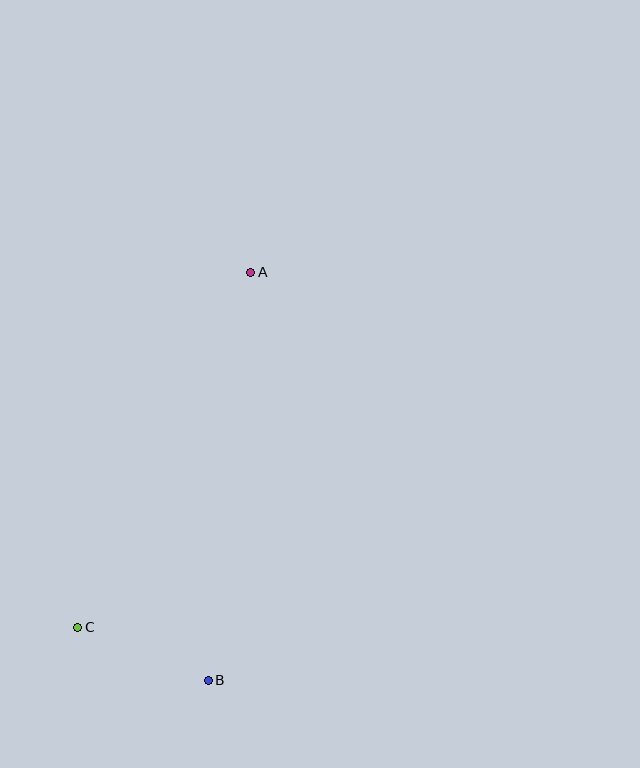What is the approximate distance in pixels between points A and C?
The distance between A and C is approximately 395 pixels.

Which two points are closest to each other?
Points B and C are closest to each other.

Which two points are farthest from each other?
Points A and B are farthest from each other.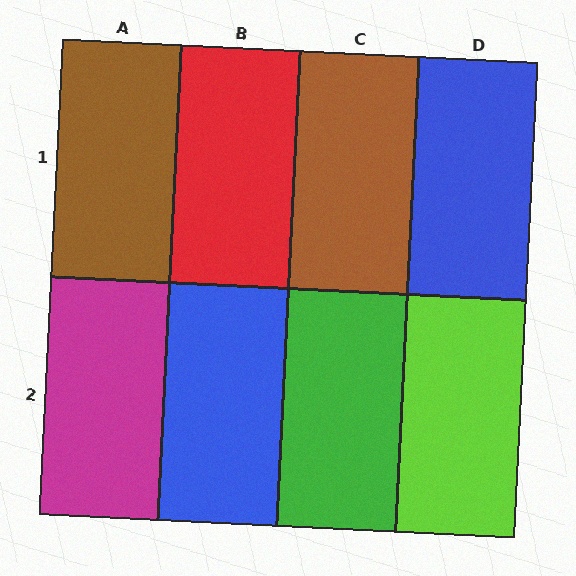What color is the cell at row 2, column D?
Lime.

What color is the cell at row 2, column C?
Green.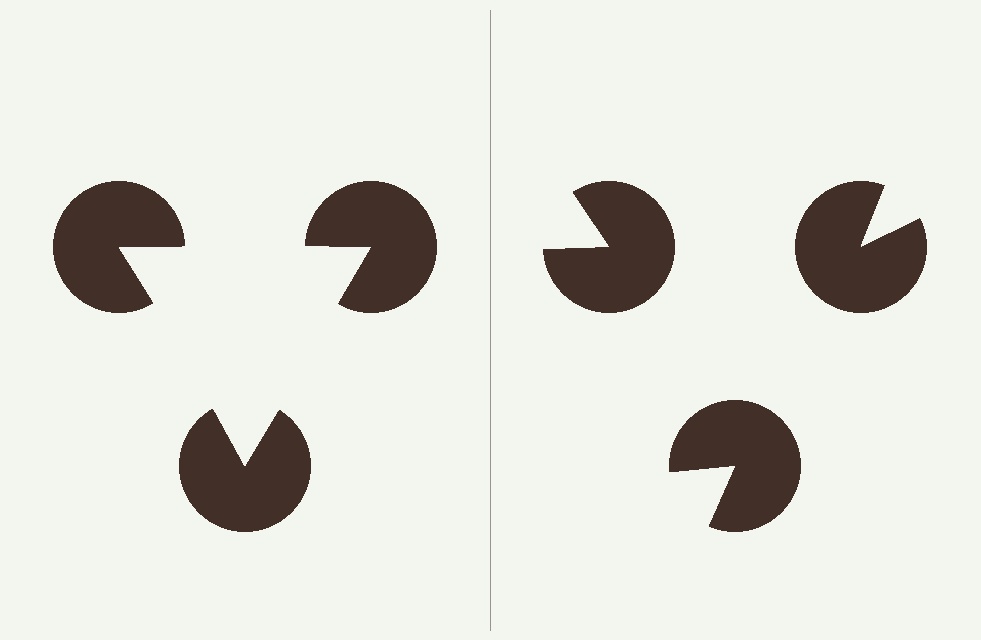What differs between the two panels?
The pac-man discs are positioned identically on both sides; only the wedge orientations differ. On the left they align to a triangle; on the right they are misaligned.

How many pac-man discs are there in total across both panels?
6 — 3 on each side.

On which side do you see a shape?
An illusory triangle appears on the left side. On the right side the wedge cuts are rotated, so no coherent shape forms.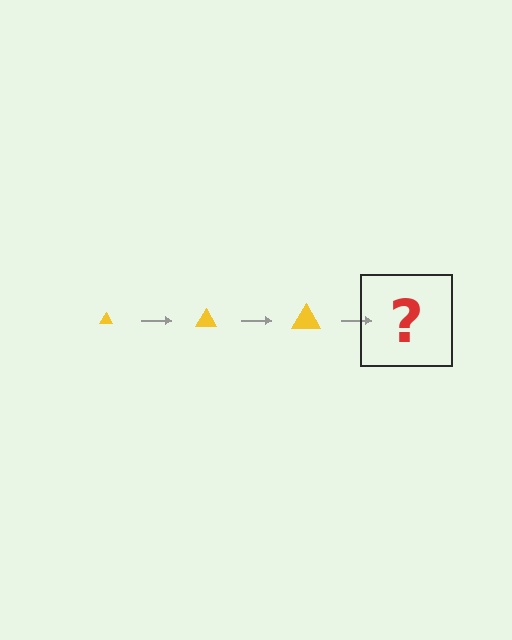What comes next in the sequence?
The next element should be a yellow triangle, larger than the previous one.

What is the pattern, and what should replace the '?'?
The pattern is that the triangle gets progressively larger each step. The '?' should be a yellow triangle, larger than the previous one.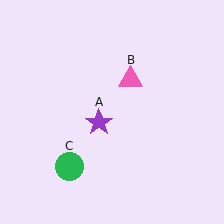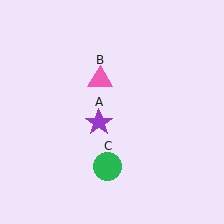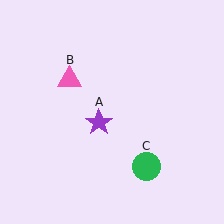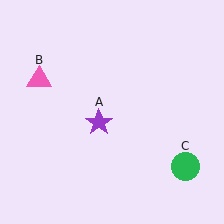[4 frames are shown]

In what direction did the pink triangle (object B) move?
The pink triangle (object B) moved left.